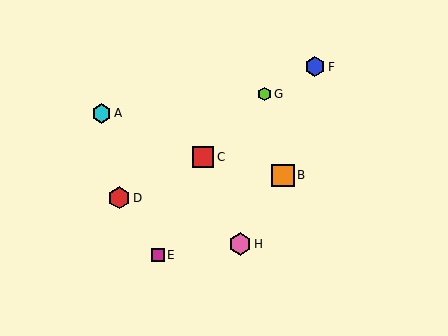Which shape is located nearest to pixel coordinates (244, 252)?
The pink hexagon (labeled H) at (240, 244) is nearest to that location.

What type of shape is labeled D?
Shape D is a red hexagon.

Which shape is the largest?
The pink hexagon (labeled H) is the largest.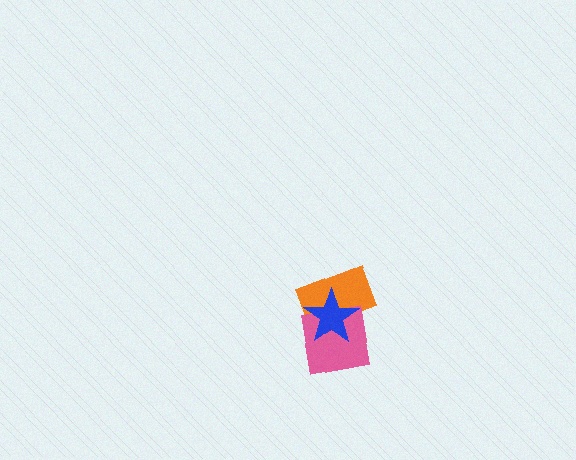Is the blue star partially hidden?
No, no other shape covers it.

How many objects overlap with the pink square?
2 objects overlap with the pink square.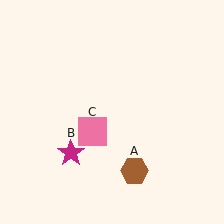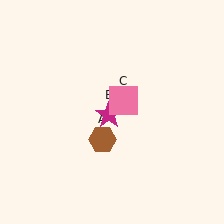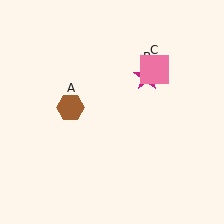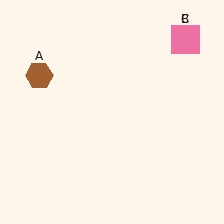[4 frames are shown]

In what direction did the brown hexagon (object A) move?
The brown hexagon (object A) moved up and to the left.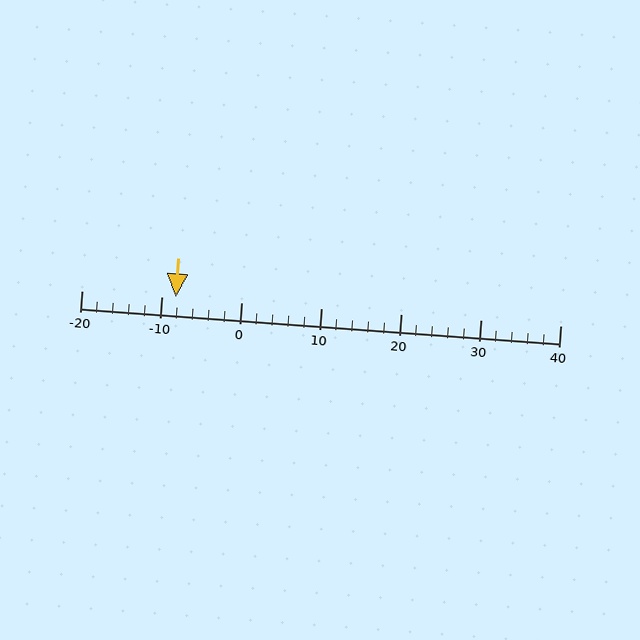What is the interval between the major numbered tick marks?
The major tick marks are spaced 10 units apart.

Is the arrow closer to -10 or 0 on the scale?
The arrow is closer to -10.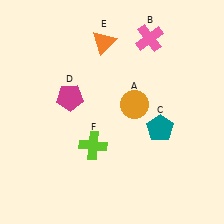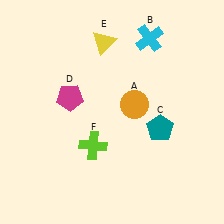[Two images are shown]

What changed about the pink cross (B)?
In Image 1, B is pink. In Image 2, it changed to cyan.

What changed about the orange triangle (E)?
In Image 1, E is orange. In Image 2, it changed to yellow.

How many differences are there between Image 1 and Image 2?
There are 2 differences between the two images.